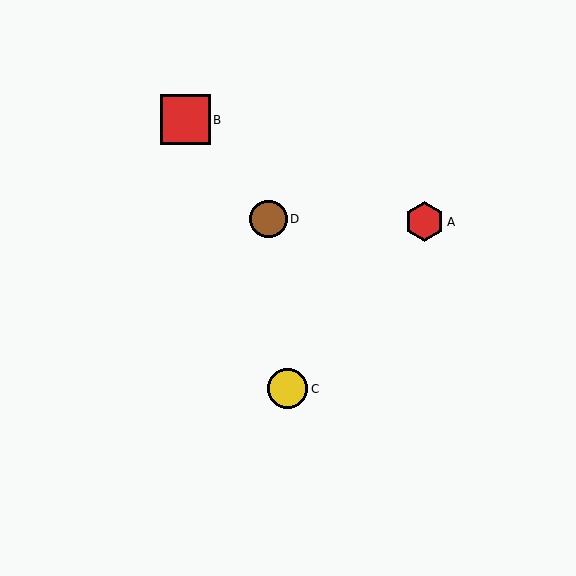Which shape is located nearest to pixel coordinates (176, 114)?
The red square (labeled B) at (186, 120) is nearest to that location.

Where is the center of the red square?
The center of the red square is at (186, 120).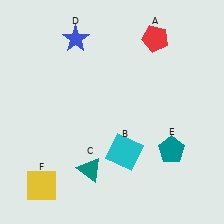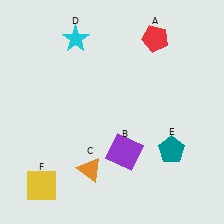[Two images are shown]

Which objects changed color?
B changed from cyan to purple. C changed from teal to orange. D changed from blue to cyan.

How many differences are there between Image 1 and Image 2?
There are 3 differences between the two images.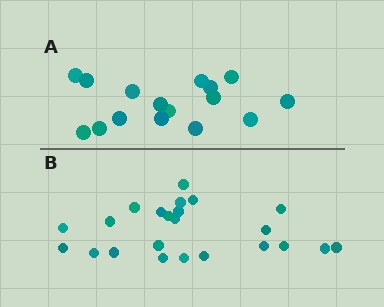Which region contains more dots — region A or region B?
Region B (the bottom region) has more dots.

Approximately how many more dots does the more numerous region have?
Region B has roughly 8 or so more dots than region A.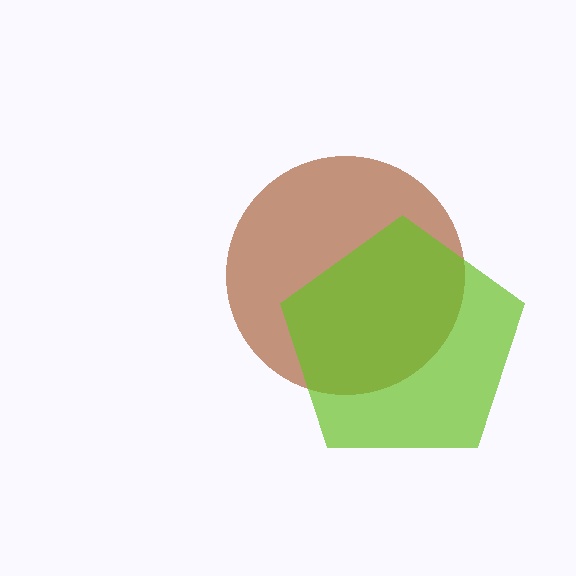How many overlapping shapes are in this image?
There are 2 overlapping shapes in the image.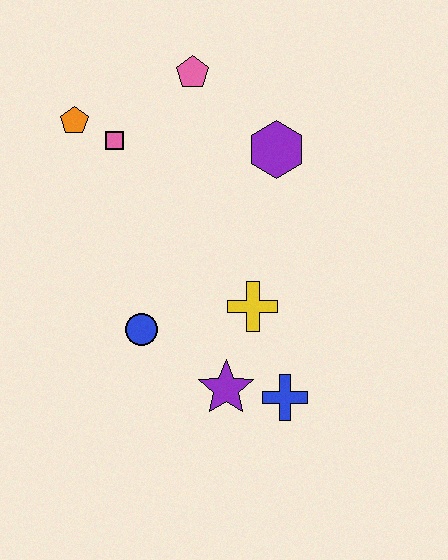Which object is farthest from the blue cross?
The orange pentagon is farthest from the blue cross.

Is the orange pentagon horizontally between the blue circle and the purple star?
No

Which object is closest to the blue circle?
The purple star is closest to the blue circle.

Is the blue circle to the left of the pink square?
No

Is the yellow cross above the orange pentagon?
No